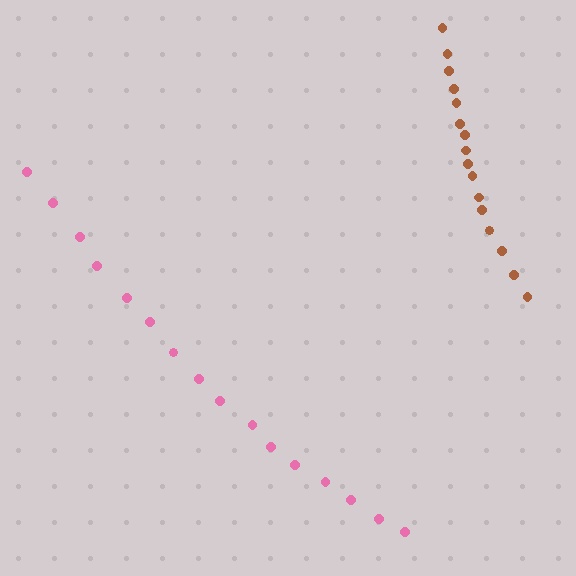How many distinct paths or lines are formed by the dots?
There are 2 distinct paths.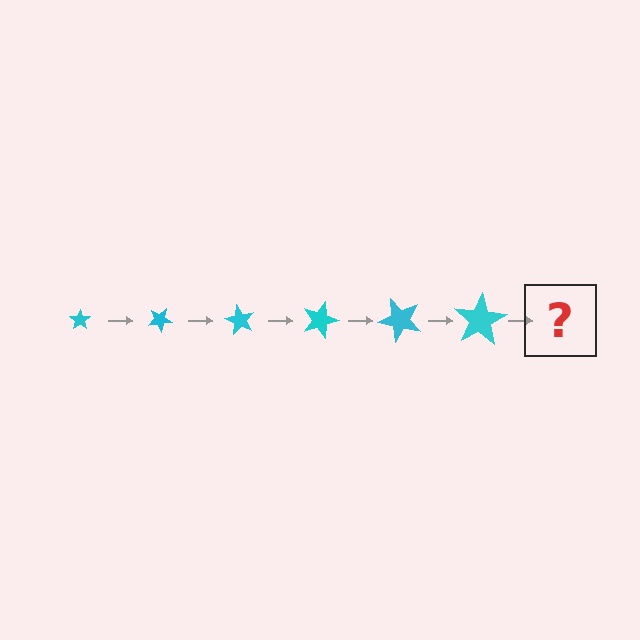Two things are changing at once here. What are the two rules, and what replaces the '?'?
The two rules are that the star grows larger each step and it rotates 30 degrees each step. The '?' should be a star, larger than the previous one and rotated 180 degrees from the start.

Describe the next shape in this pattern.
It should be a star, larger than the previous one and rotated 180 degrees from the start.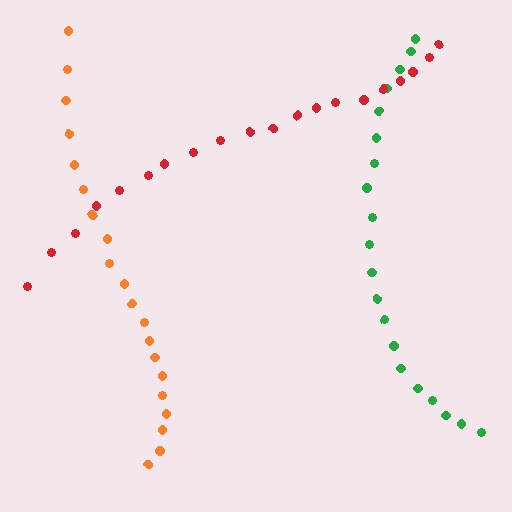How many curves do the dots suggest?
There are 3 distinct paths.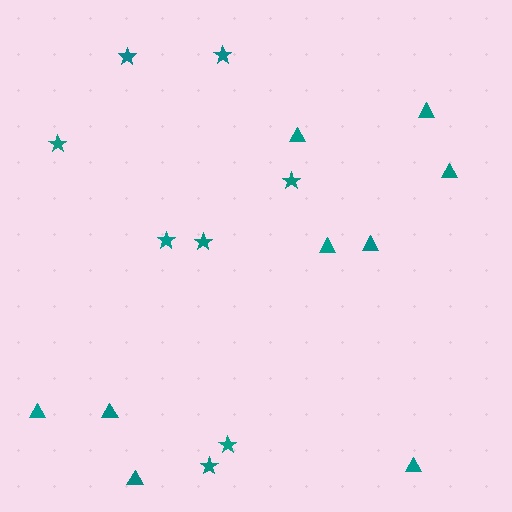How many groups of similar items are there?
There are 2 groups: one group of triangles (9) and one group of stars (8).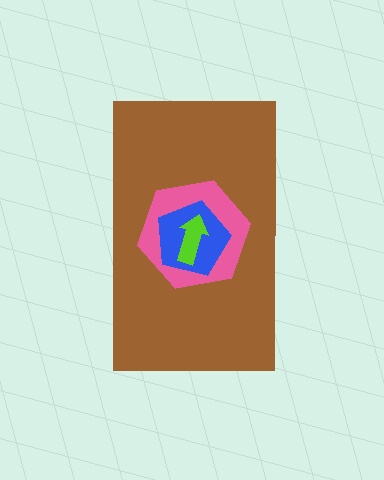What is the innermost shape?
The lime arrow.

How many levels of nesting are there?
4.